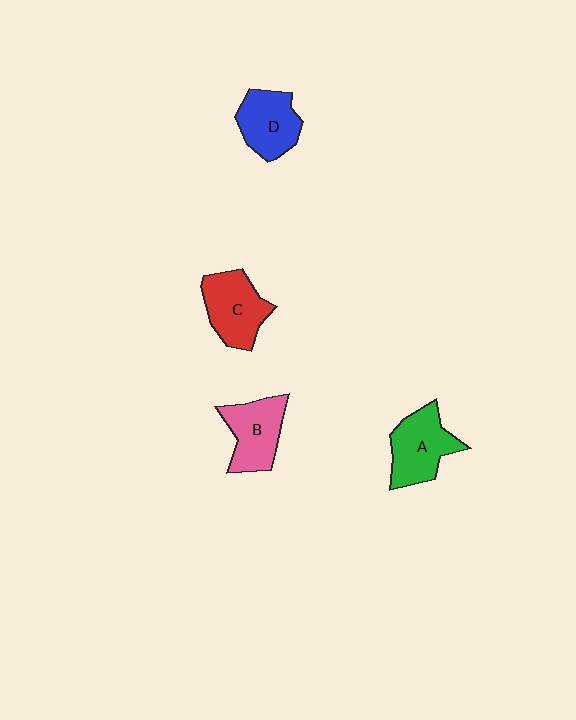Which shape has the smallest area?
Shape D (blue).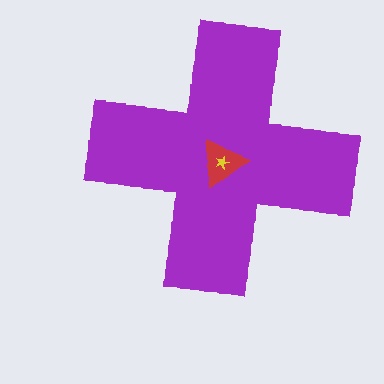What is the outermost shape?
The purple cross.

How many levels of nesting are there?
3.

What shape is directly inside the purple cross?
The red triangle.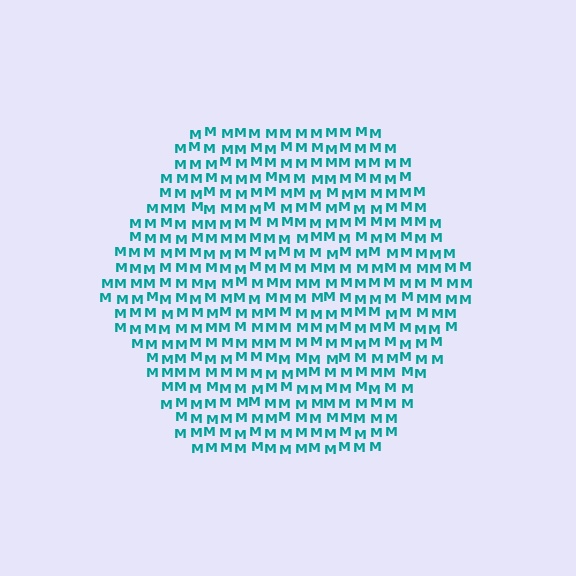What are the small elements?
The small elements are letter M's.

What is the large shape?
The large shape is a hexagon.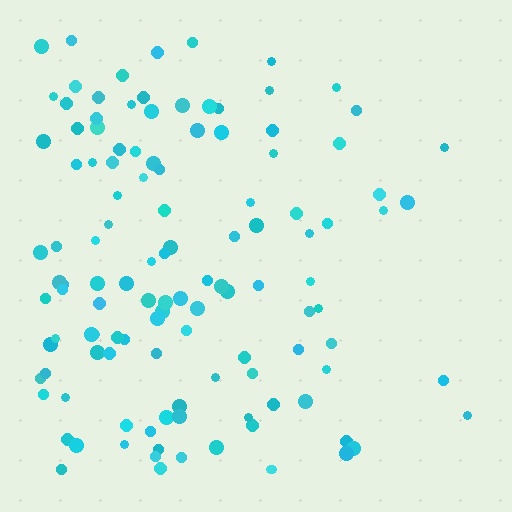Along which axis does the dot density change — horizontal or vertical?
Horizontal.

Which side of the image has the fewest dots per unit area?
The right.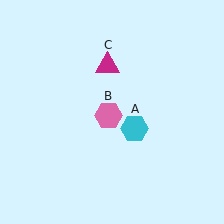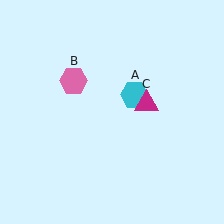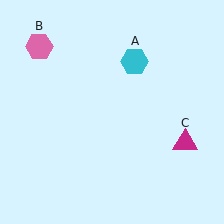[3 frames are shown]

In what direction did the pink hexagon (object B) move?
The pink hexagon (object B) moved up and to the left.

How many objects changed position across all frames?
3 objects changed position: cyan hexagon (object A), pink hexagon (object B), magenta triangle (object C).